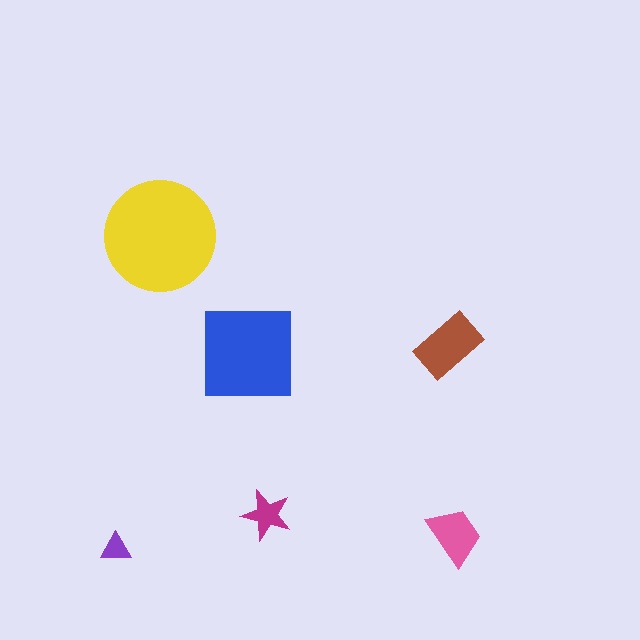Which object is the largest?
The yellow circle.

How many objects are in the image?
There are 6 objects in the image.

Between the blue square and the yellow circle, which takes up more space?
The yellow circle.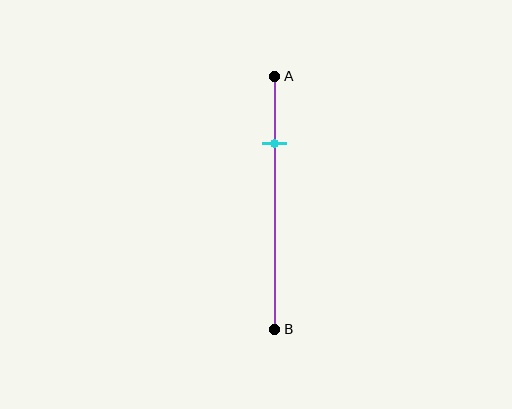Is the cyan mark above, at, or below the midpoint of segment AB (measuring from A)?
The cyan mark is above the midpoint of segment AB.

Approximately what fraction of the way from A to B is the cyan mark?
The cyan mark is approximately 25% of the way from A to B.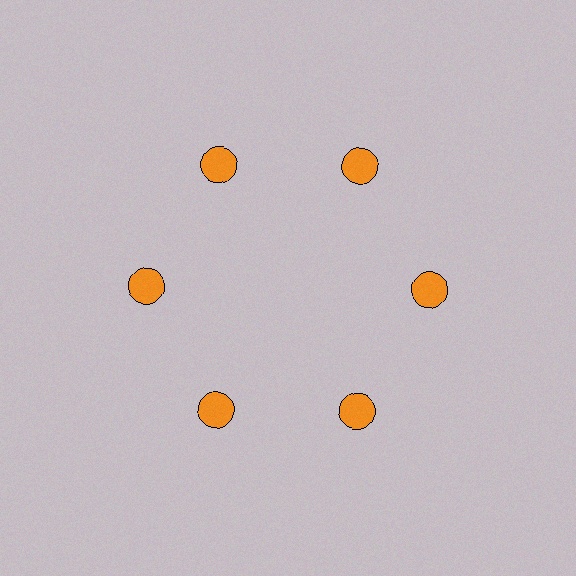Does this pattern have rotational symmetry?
Yes, this pattern has 6-fold rotational symmetry. It looks the same after rotating 60 degrees around the center.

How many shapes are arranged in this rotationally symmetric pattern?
There are 6 shapes, arranged in 6 groups of 1.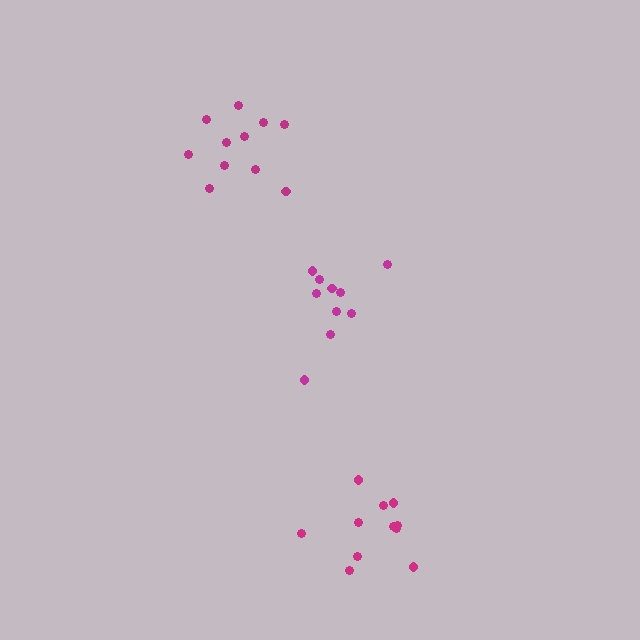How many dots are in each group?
Group 1: 10 dots, Group 2: 11 dots, Group 3: 11 dots (32 total).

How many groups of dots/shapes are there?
There are 3 groups.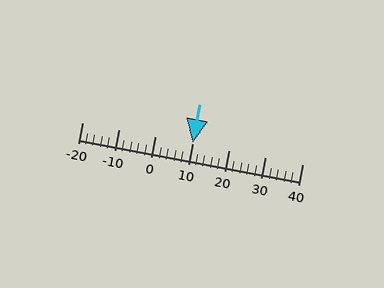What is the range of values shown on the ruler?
The ruler shows values from -20 to 40.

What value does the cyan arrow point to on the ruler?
The cyan arrow points to approximately 10.